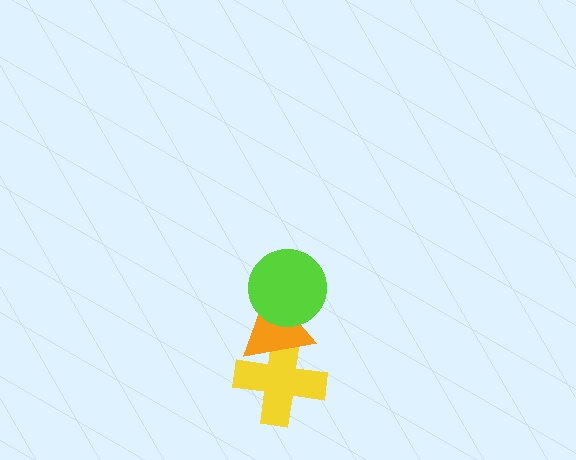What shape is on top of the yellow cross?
The orange triangle is on top of the yellow cross.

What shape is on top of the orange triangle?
The lime circle is on top of the orange triangle.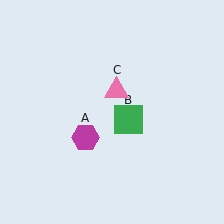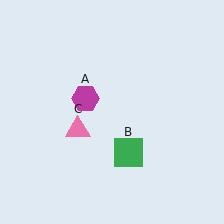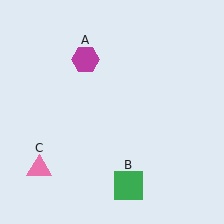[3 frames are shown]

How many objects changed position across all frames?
3 objects changed position: magenta hexagon (object A), green square (object B), pink triangle (object C).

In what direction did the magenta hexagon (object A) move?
The magenta hexagon (object A) moved up.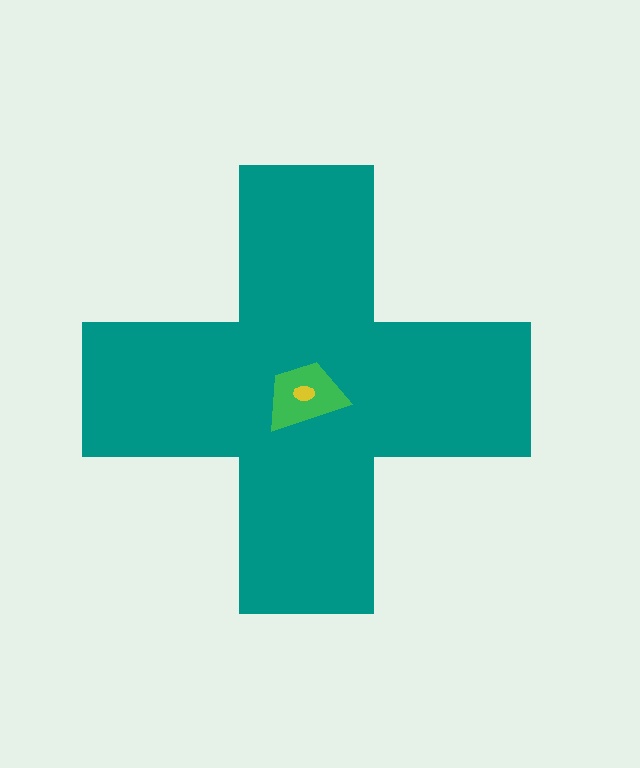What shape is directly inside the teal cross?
The green trapezoid.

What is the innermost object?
The yellow ellipse.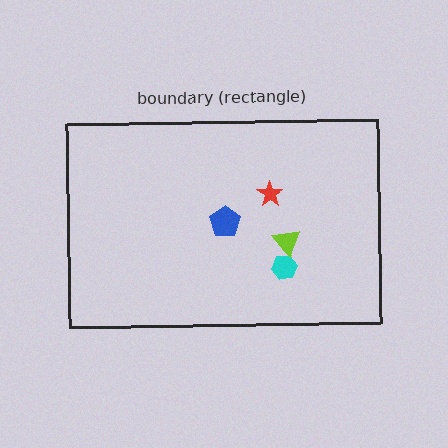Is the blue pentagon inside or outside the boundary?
Inside.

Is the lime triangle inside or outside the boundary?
Inside.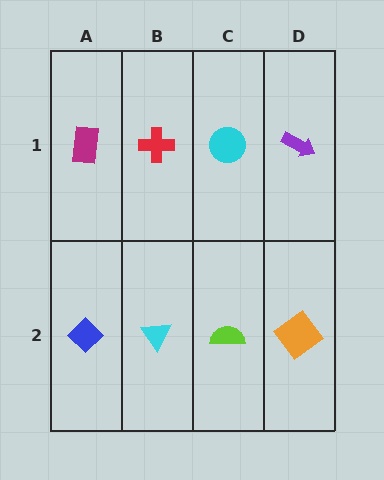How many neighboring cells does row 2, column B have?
3.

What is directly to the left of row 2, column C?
A cyan triangle.